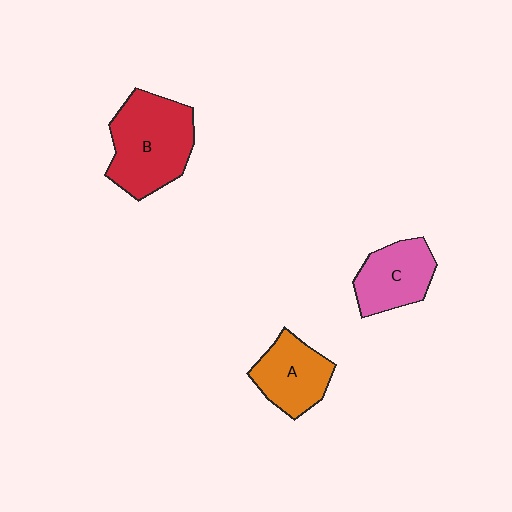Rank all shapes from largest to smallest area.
From largest to smallest: B (red), A (orange), C (pink).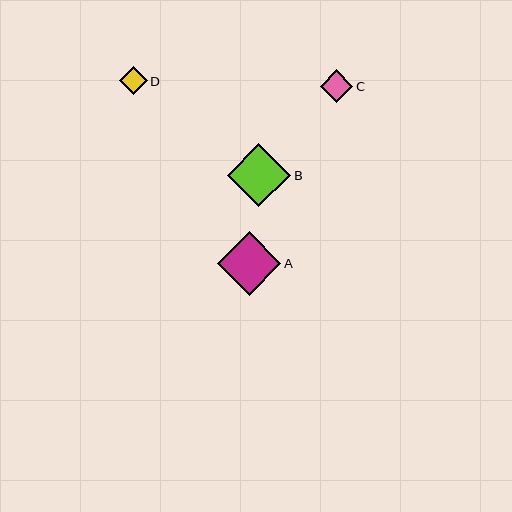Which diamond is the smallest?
Diamond D is the smallest with a size of approximately 28 pixels.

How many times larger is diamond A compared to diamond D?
Diamond A is approximately 2.3 times the size of diamond D.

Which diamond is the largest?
Diamond B is the largest with a size of approximately 64 pixels.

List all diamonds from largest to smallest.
From largest to smallest: B, A, C, D.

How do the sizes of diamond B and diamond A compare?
Diamond B and diamond A are approximately the same size.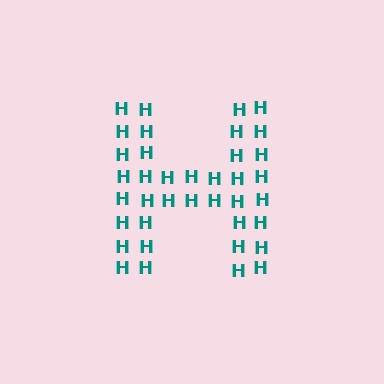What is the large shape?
The large shape is the letter H.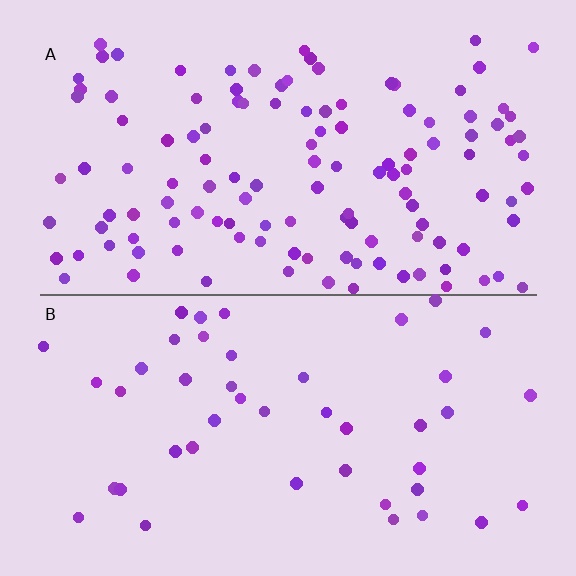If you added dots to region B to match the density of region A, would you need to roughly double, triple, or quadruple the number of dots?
Approximately triple.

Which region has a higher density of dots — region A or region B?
A (the top).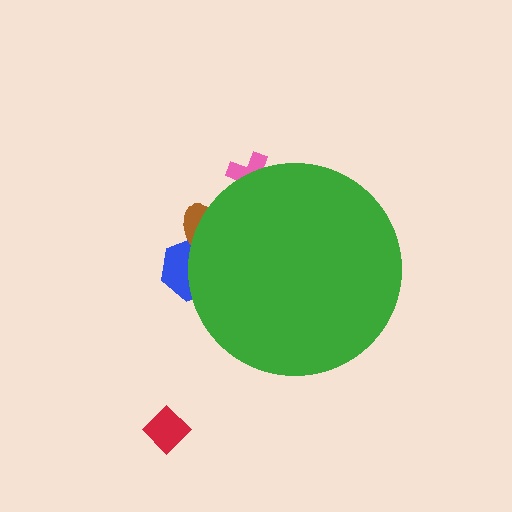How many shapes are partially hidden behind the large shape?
3 shapes are partially hidden.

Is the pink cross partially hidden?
Yes, the pink cross is partially hidden behind the green circle.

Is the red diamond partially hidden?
No, the red diamond is fully visible.